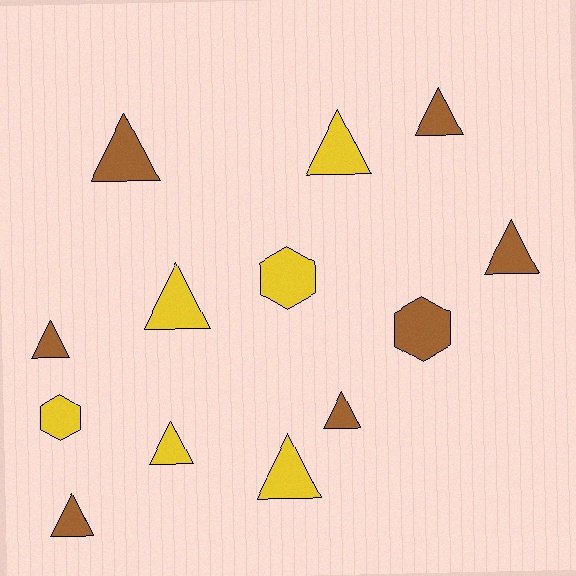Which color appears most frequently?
Brown, with 7 objects.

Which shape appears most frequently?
Triangle, with 10 objects.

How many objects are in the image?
There are 13 objects.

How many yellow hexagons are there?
There are 2 yellow hexagons.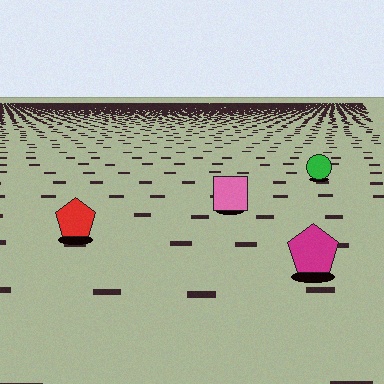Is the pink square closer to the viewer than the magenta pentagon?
No. The magenta pentagon is closer — you can tell from the texture gradient: the ground texture is coarser near it.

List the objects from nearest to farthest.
From nearest to farthest: the magenta pentagon, the red pentagon, the pink square, the green circle.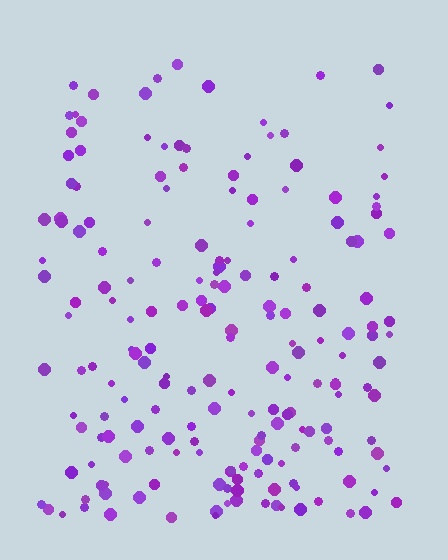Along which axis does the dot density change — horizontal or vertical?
Vertical.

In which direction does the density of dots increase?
From top to bottom, with the bottom side densest.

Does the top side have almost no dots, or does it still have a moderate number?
Still a moderate number, just noticeably fewer than the bottom.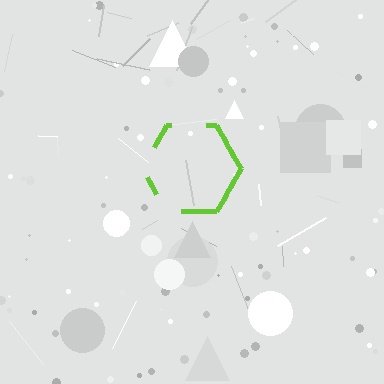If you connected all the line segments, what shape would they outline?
They would outline a hexagon.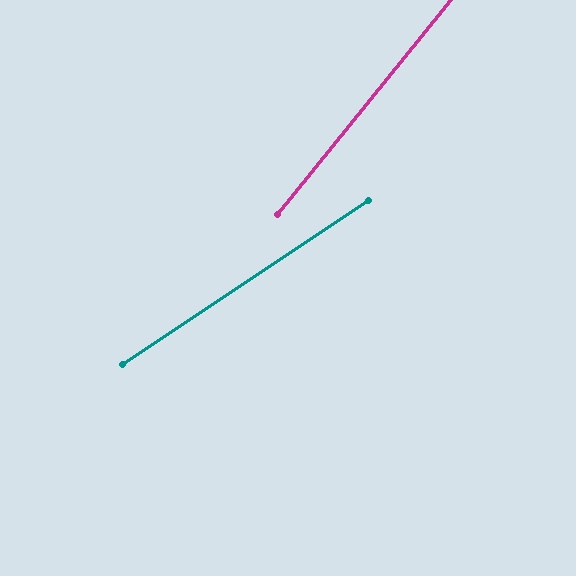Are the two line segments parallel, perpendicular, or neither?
Neither parallel nor perpendicular — they differ by about 18°.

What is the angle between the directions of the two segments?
Approximately 18 degrees.